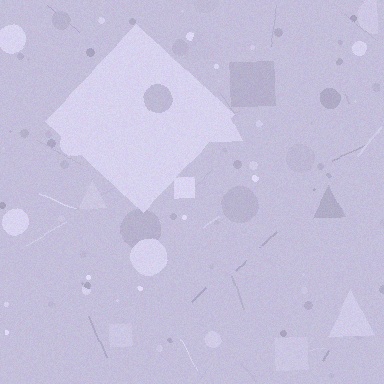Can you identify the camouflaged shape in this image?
The camouflaged shape is a diamond.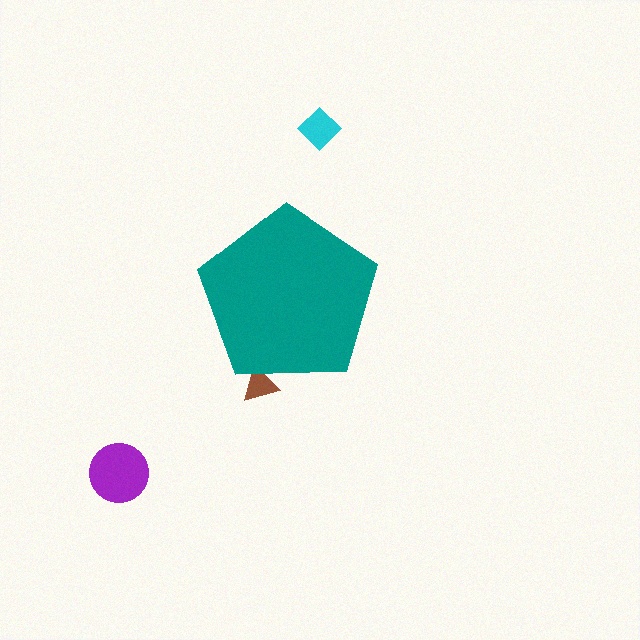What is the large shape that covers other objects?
A teal pentagon.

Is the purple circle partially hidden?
No, the purple circle is fully visible.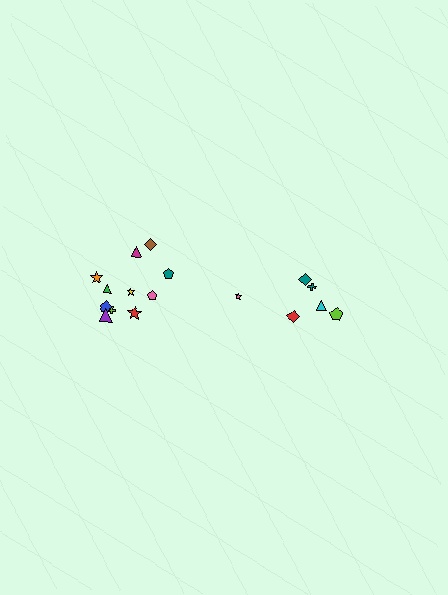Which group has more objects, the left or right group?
The left group.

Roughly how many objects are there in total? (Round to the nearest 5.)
Roughly 15 objects in total.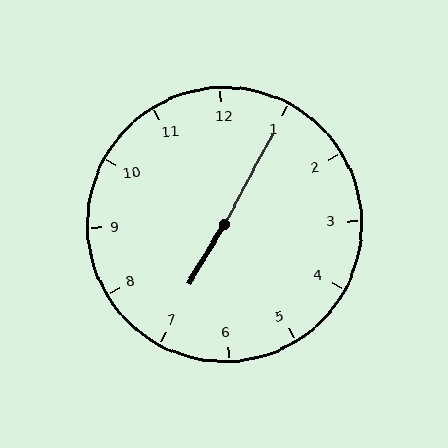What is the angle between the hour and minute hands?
Approximately 178 degrees.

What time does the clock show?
7:05.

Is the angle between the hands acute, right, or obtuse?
It is obtuse.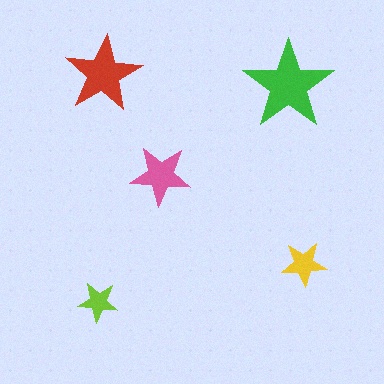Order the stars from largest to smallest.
the green one, the red one, the pink one, the yellow one, the lime one.